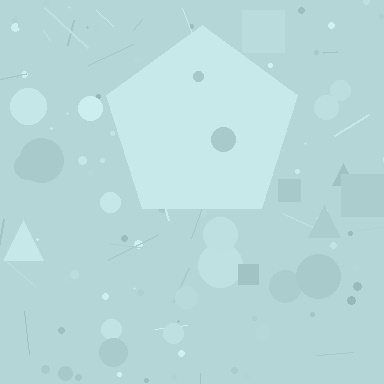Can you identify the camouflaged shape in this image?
The camouflaged shape is a pentagon.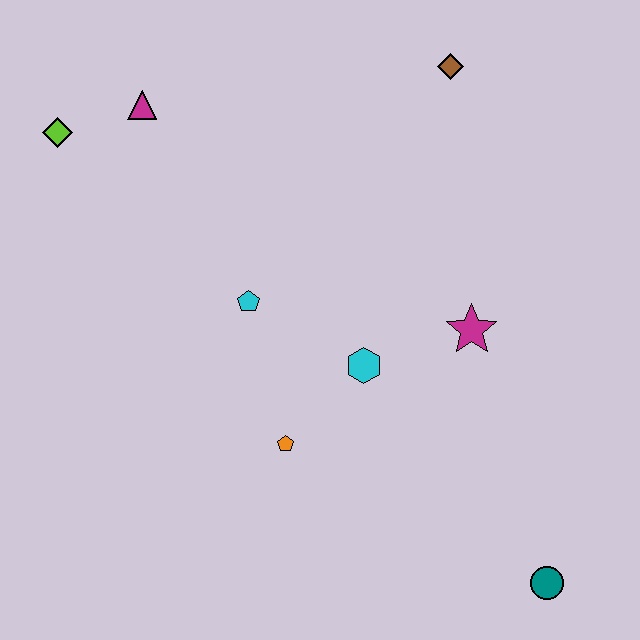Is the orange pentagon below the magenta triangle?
Yes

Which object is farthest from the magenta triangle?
The teal circle is farthest from the magenta triangle.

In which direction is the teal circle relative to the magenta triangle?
The teal circle is below the magenta triangle.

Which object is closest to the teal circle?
The magenta star is closest to the teal circle.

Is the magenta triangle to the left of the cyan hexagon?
Yes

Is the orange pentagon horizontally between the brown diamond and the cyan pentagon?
Yes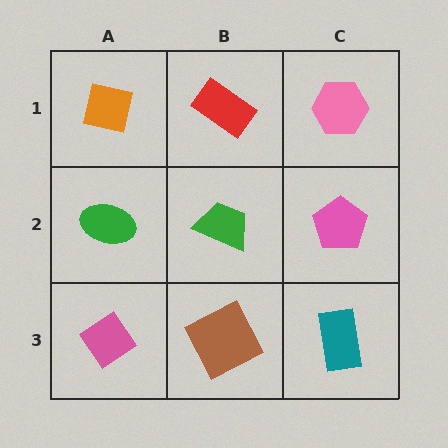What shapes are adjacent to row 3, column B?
A green trapezoid (row 2, column B), a pink diamond (row 3, column A), a teal rectangle (row 3, column C).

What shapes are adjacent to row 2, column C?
A pink hexagon (row 1, column C), a teal rectangle (row 3, column C), a green trapezoid (row 2, column B).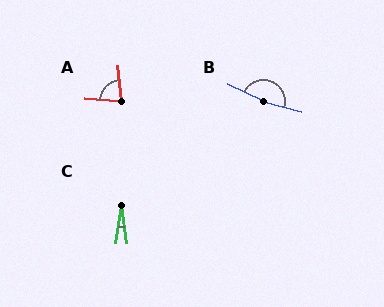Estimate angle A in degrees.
Approximately 79 degrees.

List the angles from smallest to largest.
C (16°), A (79°), B (168°).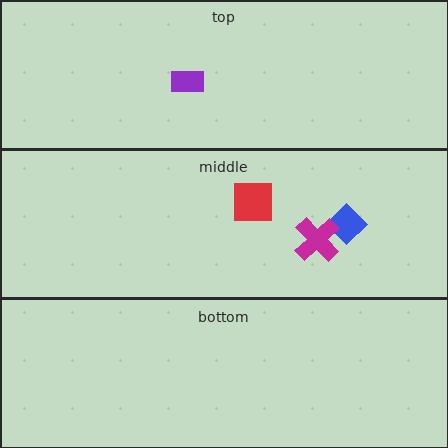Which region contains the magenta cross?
The middle region.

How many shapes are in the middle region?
3.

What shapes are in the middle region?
The blue diamond, the red square, the magenta cross.